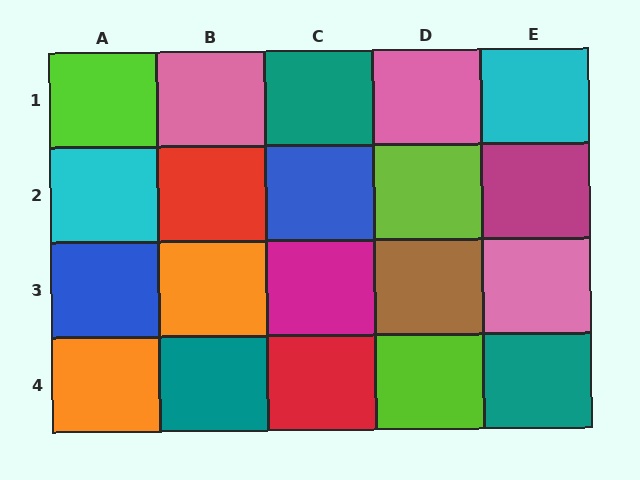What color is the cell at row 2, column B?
Red.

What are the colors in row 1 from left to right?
Lime, pink, teal, pink, cyan.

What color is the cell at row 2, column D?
Lime.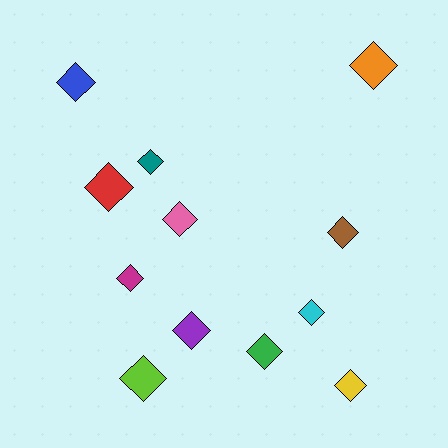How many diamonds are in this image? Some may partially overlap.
There are 12 diamonds.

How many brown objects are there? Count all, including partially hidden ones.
There is 1 brown object.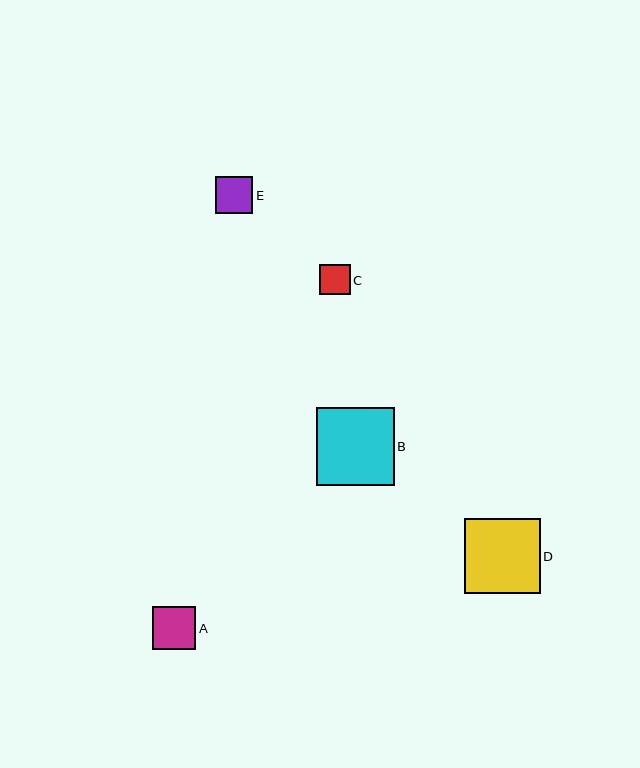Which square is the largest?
Square B is the largest with a size of approximately 78 pixels.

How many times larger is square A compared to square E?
Square A is approximately 1.1 times the size of square E.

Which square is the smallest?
Square C is the smallest with a size of approximately 31 pixels.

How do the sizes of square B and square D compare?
Square B and square D are approximately the same size.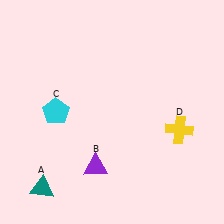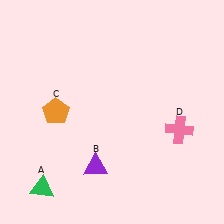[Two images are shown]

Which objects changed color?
A changed from teal to green. C changed from cyan to orange. D changed from yellow to pink.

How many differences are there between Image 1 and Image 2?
There are 3 differences between the two images.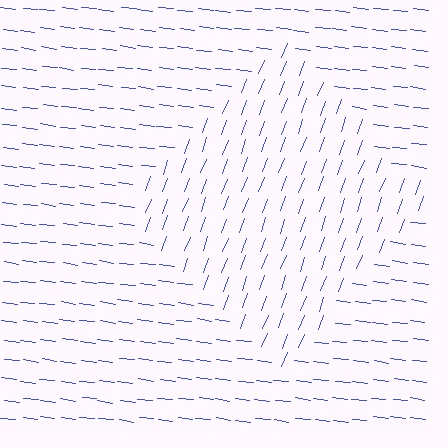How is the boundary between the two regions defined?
The boundary is defined purely by a change in line orientation (approximately 77 degrees difference). All lines are the same color and thickness.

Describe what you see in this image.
The image is filled with small blue line segments. A diamond region in the image has lines oriented differently from the surrounding lines, creating a visible texture boundary.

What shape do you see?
I see a diamond.